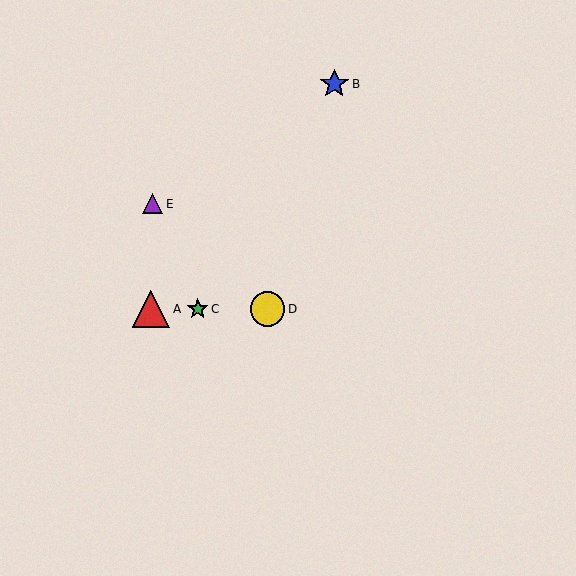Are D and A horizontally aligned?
Yes, both are at y≈309.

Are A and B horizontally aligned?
No, A is at y≈309 and B is at y≈84.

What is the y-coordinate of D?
Object D is at y≈309.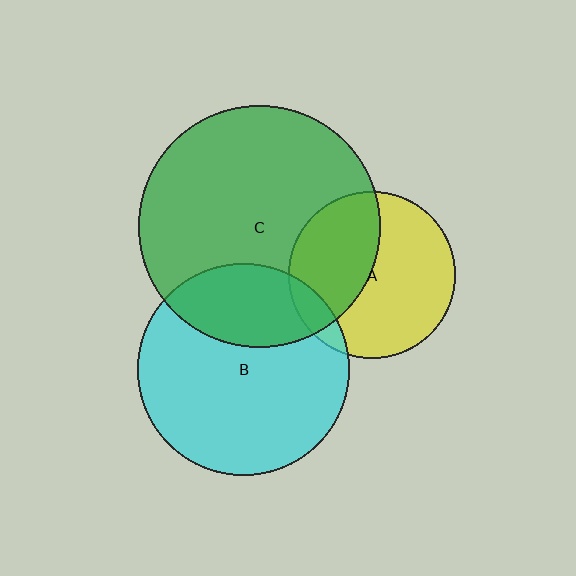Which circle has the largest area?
Circle C (green).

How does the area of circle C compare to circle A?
Approximately 2.1 times.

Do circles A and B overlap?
Yes.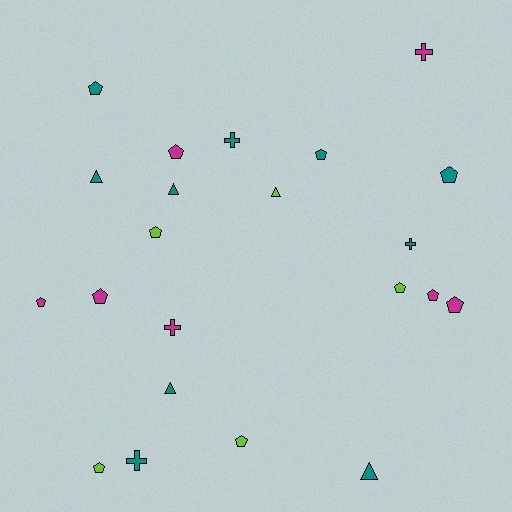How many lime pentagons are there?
There are 4 lime pentagons.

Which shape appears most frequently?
Pentagon, with 12 objects.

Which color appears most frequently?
Teal, with 10 objects.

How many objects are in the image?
There are 22 objects.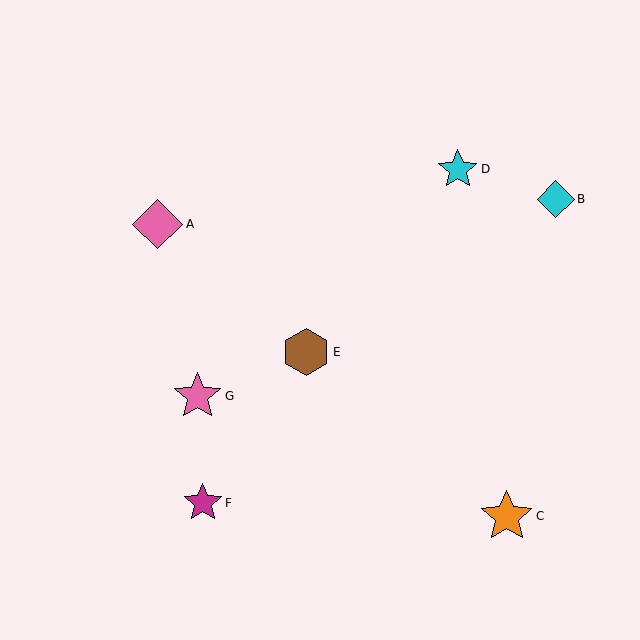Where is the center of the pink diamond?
The center of the pink diamond is at (158, 224).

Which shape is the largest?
The orange star (labeled C) is the largest.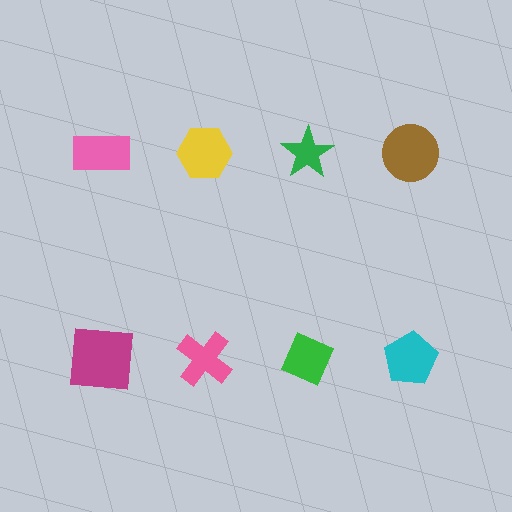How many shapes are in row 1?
4 shapes.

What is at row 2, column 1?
A magenta square.